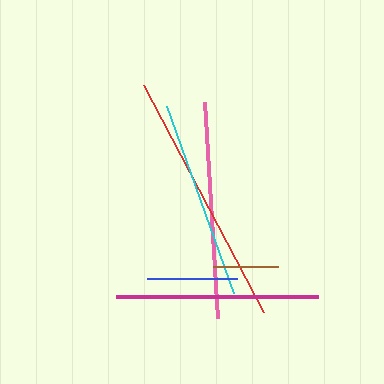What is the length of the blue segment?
The blue segment is approximately 90 pixels long.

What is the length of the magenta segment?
The magenta segment is approximately 203 pixels long.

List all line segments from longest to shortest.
From longest to shortest: red, pink, magenta, cyan, blue, brown.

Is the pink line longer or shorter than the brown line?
The pink line is longer than the brown line.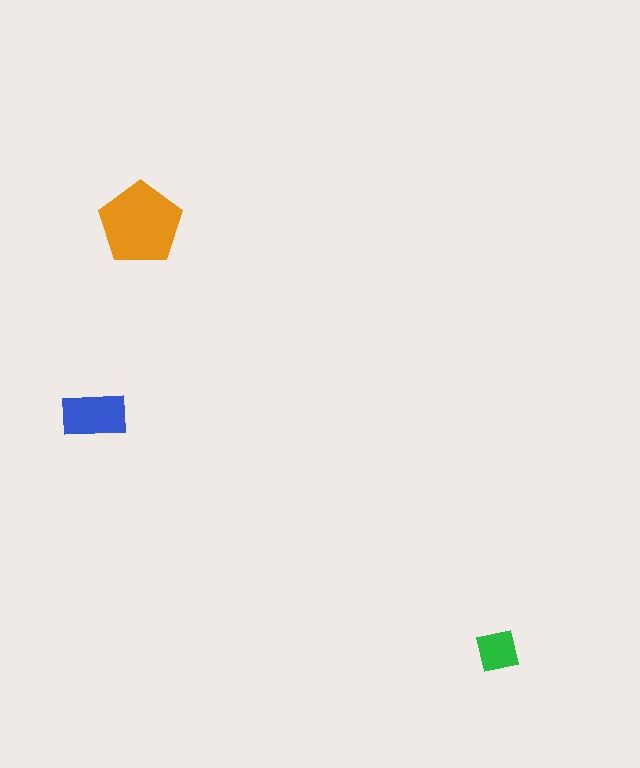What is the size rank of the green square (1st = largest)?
3rd.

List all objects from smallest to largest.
The green square, the blue rectangle, the orange pentagon.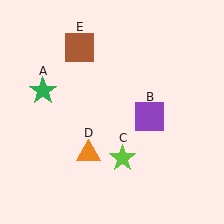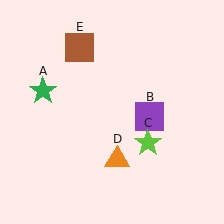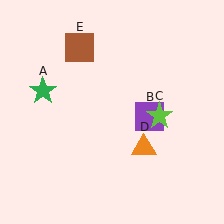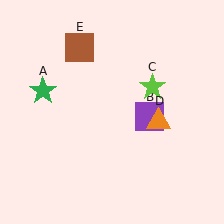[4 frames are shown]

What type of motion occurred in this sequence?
The lime star (object C), orange triangle (object D) rotated counterclockwise around the center of the scene.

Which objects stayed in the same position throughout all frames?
Green star (object A) and purple square (object B) and brown square (object E) remained stationary.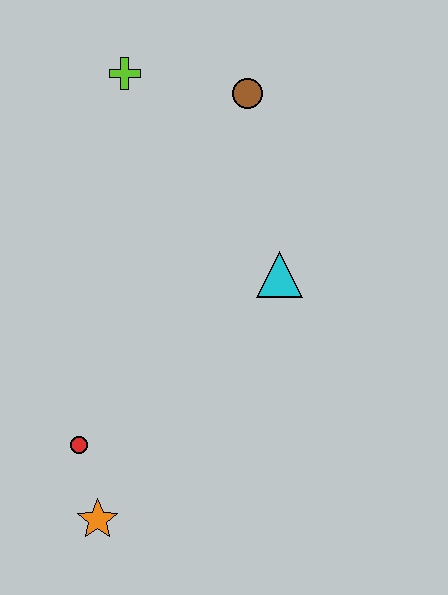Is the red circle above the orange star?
Yes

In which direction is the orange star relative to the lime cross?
The orange star is below the lime cross.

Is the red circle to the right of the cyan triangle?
No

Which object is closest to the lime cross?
The brown circle is closest to the lime cross.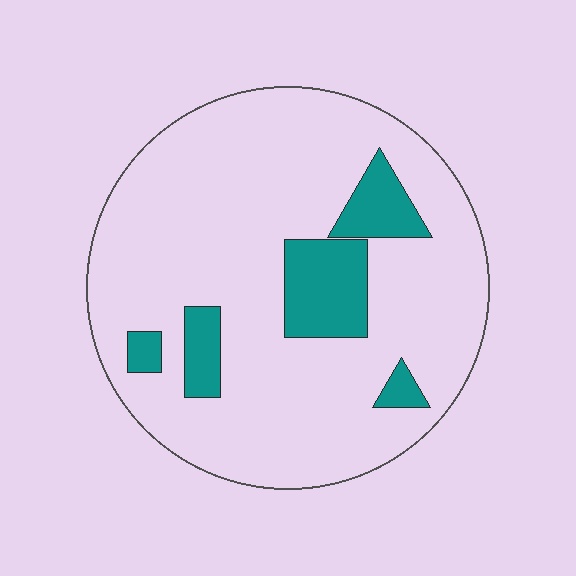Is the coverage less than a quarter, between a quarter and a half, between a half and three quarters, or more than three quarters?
Less than a quarter.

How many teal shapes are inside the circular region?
5.